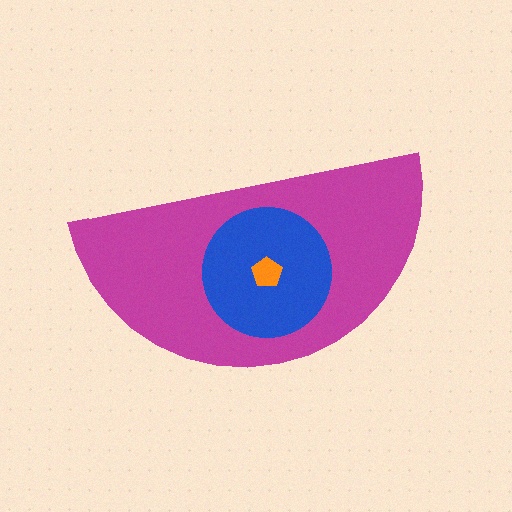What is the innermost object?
The orange pentagon.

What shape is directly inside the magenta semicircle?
The blue circle.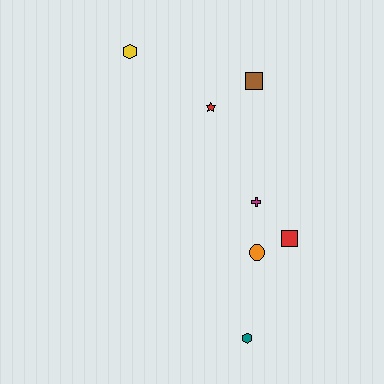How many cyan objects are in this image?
There are no cyan objects.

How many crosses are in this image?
There is 1 cross.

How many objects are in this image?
There are 7 objects.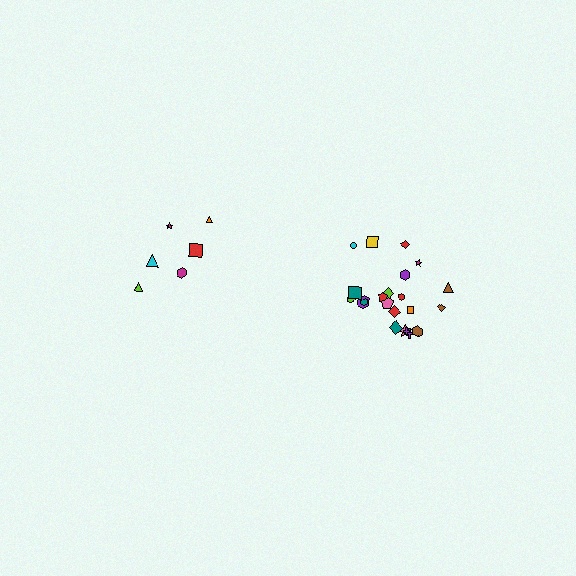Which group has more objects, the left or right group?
The right group.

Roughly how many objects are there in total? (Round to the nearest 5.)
Roughly 30 objects in total.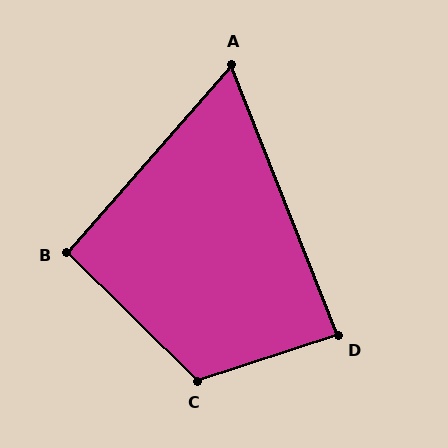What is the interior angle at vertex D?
Approximately 87 degrees (approximately right).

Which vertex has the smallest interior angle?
A, at approximately 63 degrees.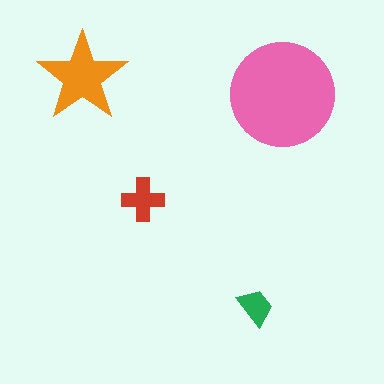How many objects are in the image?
There are 4 objects in the image.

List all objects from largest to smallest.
The pink circle, the orange star, the red cross, the green trapezoid.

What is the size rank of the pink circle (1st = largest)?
1st.